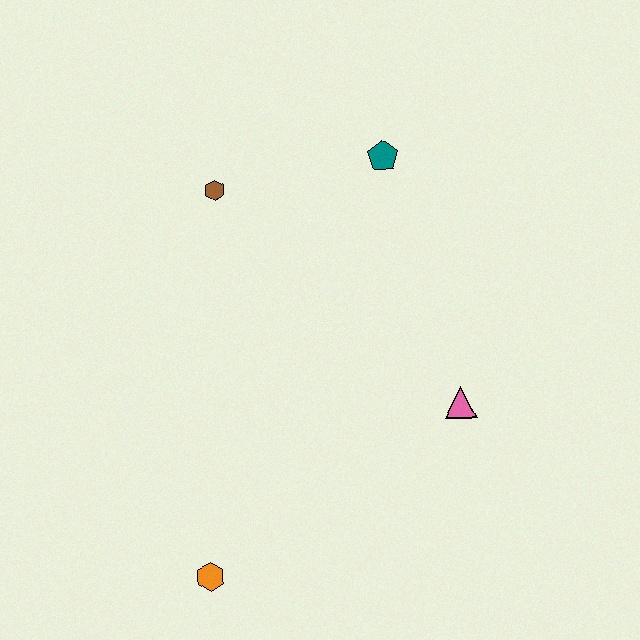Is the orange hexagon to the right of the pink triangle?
No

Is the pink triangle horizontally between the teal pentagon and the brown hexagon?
No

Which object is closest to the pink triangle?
The teal pentagon is closest to the pink triangle.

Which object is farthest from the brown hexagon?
The orange hexagon is farthest from the brown hexagon.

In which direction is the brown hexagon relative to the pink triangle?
The brown hexagon is to the left of the pink triangle.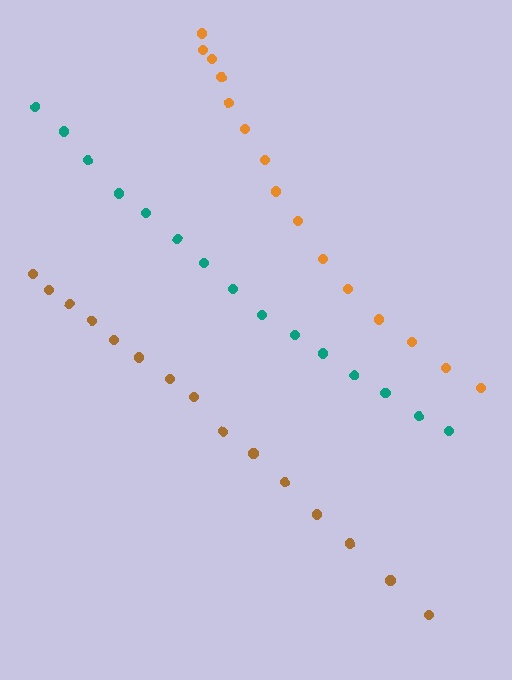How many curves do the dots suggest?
There are 3 distinct paths.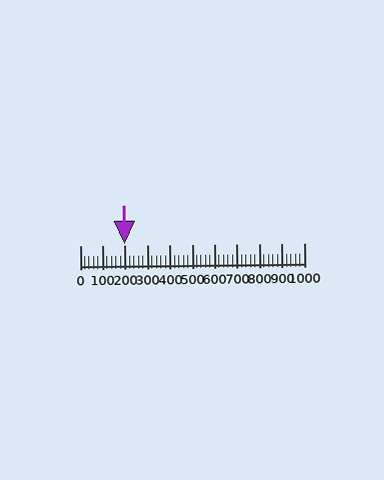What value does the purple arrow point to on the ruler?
The purple arrow points to approximately 200.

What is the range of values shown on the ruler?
The ruler shows values from 0 to 1000.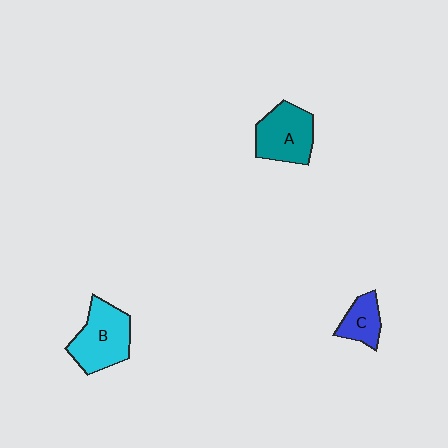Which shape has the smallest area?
Shape C (blue).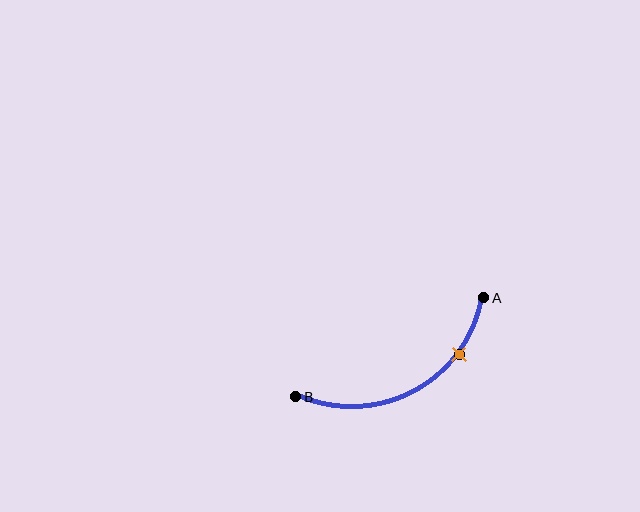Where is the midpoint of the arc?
The arc midpoint is the point on the curve farthest from the straight line joining A and B. It sits below that line.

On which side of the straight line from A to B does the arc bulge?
The arc bulges below the straight line connecting A and B.